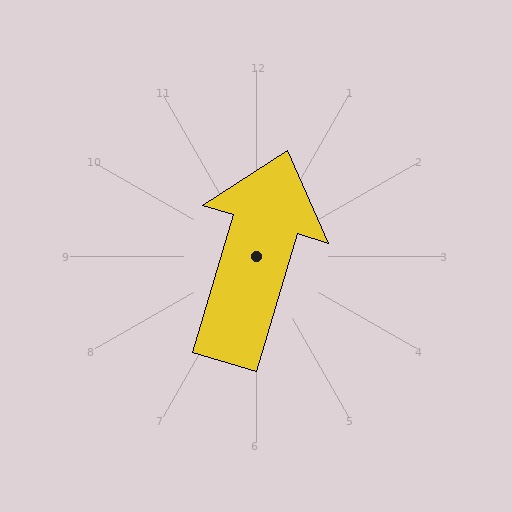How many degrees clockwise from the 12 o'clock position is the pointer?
Approximately 17 degrees.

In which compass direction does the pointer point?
North.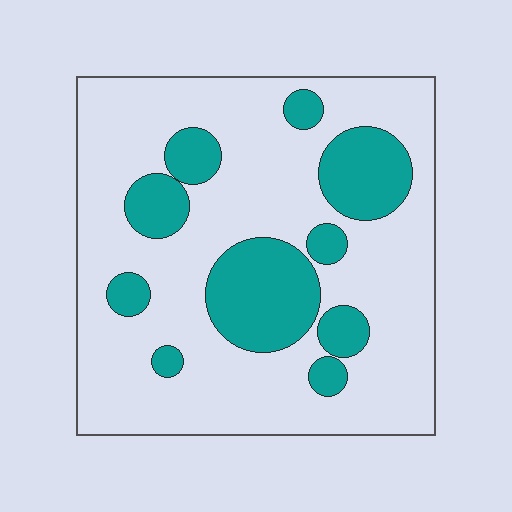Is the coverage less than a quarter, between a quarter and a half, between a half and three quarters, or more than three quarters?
Less than a quarter.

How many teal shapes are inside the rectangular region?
10.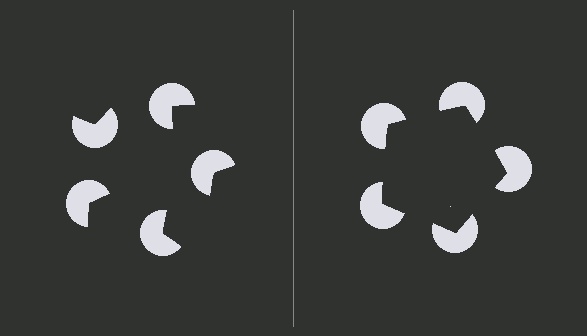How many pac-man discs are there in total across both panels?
10 — 5 on each side.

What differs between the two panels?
The pac-man discs are positioned identically on both sides; only the wedge orientations differ. On the right they align to a pentagon; on the left they are misaligned.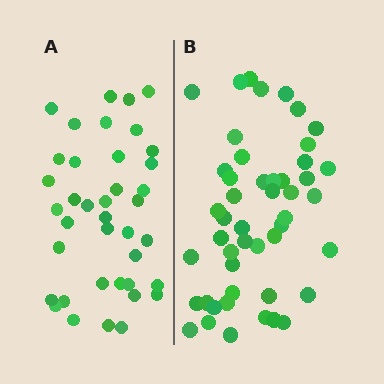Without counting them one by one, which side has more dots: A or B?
Region B (the right region) has more dots.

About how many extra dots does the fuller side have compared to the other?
Region B has roughly 8 or so more dots than region A.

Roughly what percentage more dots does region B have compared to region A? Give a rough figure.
About 25% more.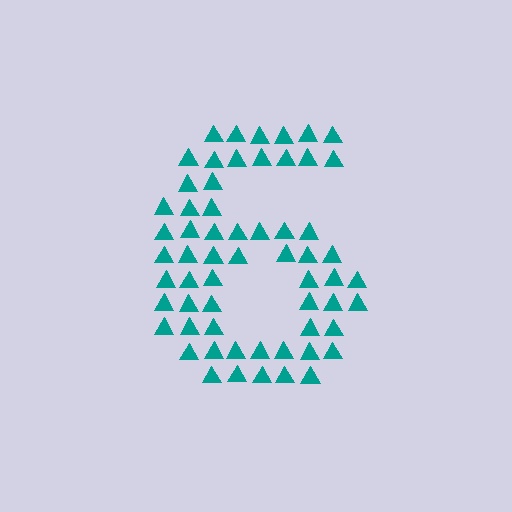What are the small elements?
The small elements are triangles.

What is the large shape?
The large shape is the digit 6.